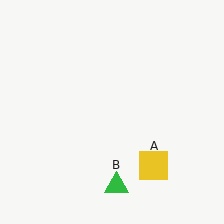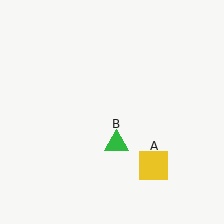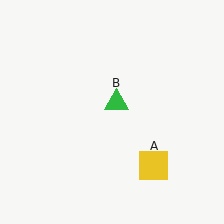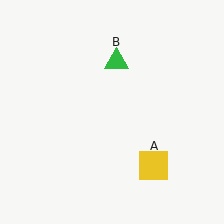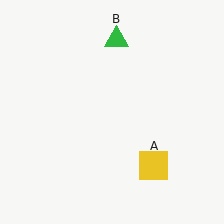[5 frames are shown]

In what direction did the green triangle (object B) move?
The green triangle (object B) moved up.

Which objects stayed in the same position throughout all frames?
Yellow square (object A) remained stationary.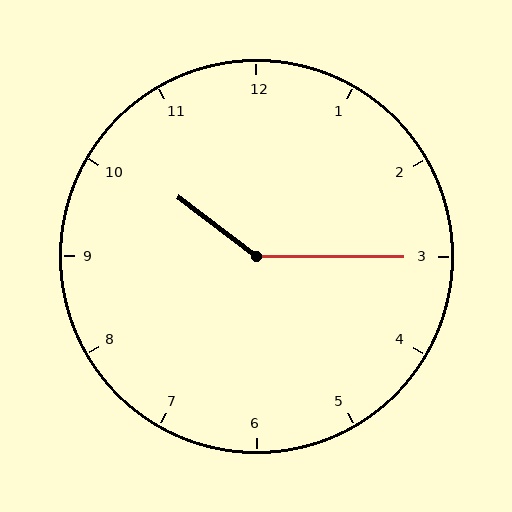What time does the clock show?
10:15.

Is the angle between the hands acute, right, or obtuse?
It is obtuse.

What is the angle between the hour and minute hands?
Approximately 142 degrees.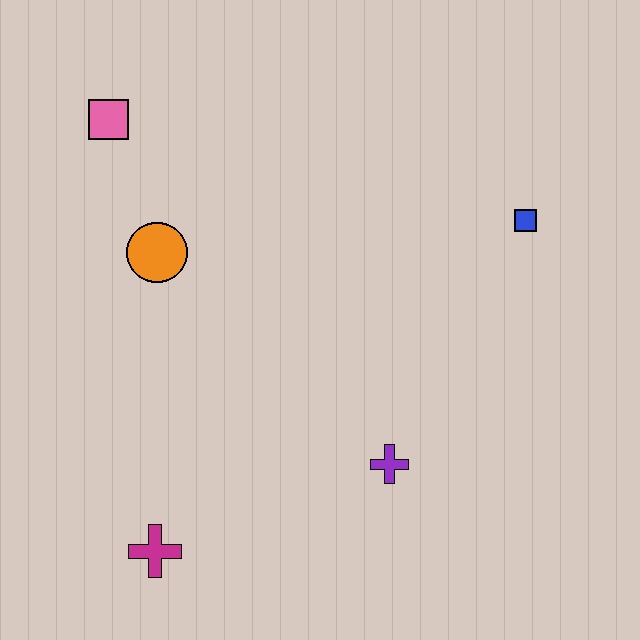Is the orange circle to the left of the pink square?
No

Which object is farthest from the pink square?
The purple cross is farthest from the pink square.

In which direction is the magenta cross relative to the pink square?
The magenta cross is below the pink square.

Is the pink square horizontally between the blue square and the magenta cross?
No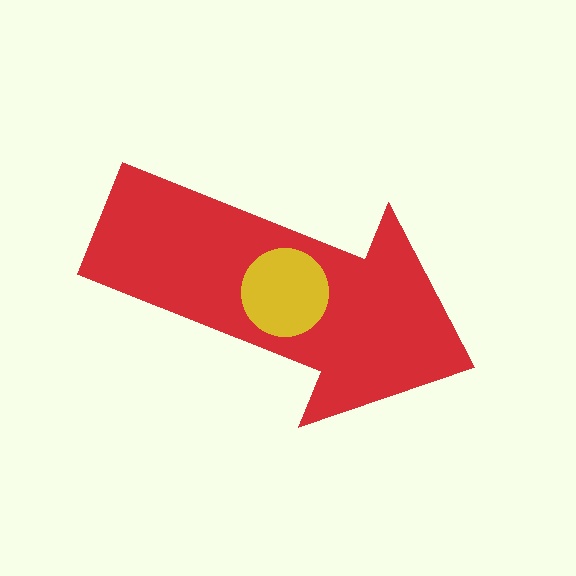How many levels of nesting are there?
2.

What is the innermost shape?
The yellow circle.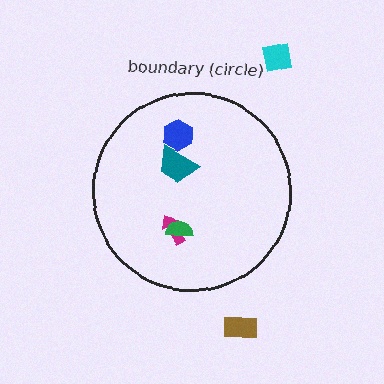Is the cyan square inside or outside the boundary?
Outside.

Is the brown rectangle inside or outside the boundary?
Outside.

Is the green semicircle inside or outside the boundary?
Inside.